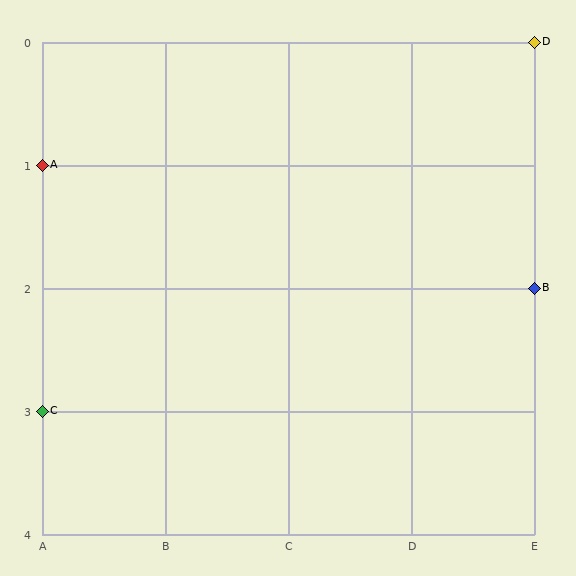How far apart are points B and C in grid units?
Points B and C are 4 columns and 1 row apart (about 4.1 grid units diagonally).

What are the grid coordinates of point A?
Point A is at grid coordinates (A, 1).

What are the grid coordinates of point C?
Point C is at grid coordinates (A, 3).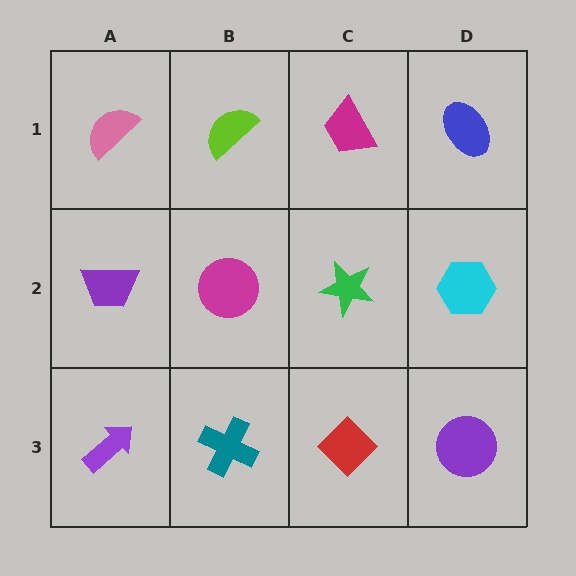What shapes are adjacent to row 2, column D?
A blue ellipse (row 1, column D), a purple circle (row 3, column D), a green star (row 2, column C).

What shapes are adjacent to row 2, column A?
A pink semicircle (row 1, column A), a purple arrow (row 3, column A), a magenta circle (row 2, column B).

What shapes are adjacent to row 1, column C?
A green star (row 2, column C), a lime semicircle (row 1, column B), a blue ellipse (row 1, column D).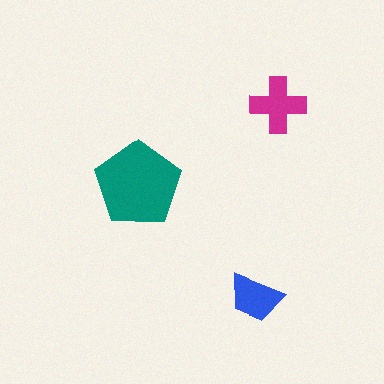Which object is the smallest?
The blue trapezoid.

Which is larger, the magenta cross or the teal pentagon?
The teal pentagon.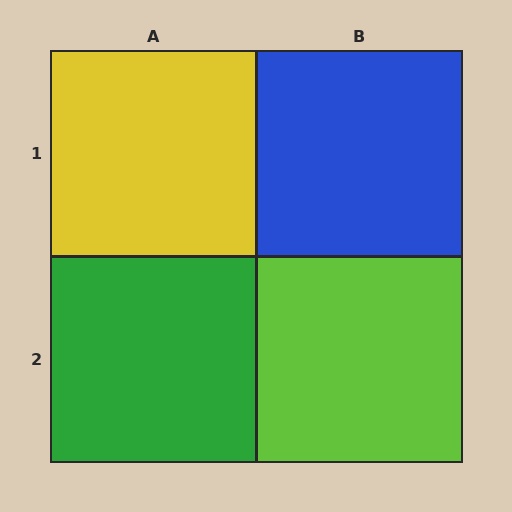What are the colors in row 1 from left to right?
Yellow, blue.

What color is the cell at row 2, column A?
Green.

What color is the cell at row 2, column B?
Lime.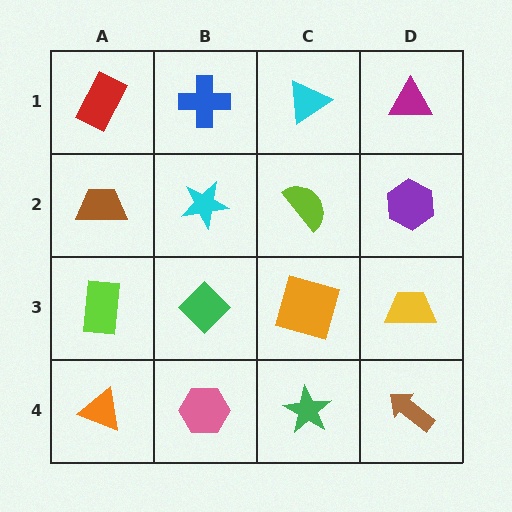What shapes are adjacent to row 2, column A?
A red rectangle (row 1, column A), a lime rectangle (row 3, column A), a cyan star (row 2, column B).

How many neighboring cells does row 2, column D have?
3.